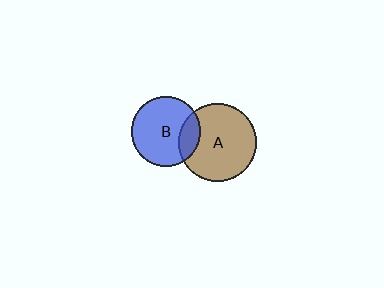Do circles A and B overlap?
Yes.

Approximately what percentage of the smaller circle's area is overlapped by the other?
Approximately 20%.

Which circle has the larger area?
Circle A (brown).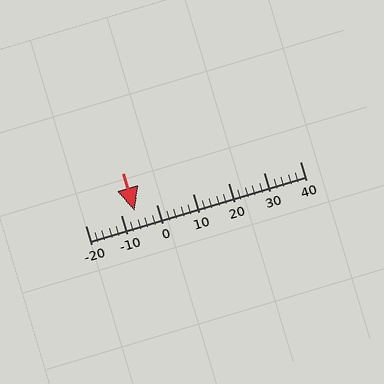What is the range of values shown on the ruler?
The ruler shows values from -20 to 40.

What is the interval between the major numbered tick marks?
The major tick marks are spaced 10 units apart.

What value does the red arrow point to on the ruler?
The red arrow points to approximately -6.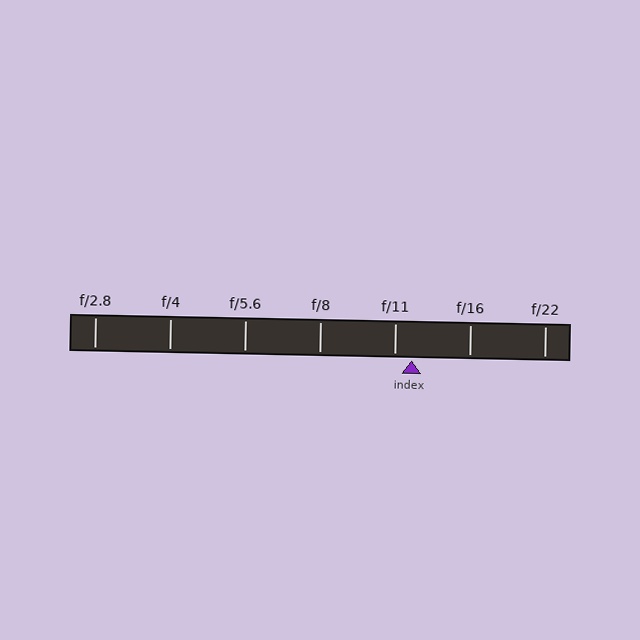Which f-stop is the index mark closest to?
The index mark is closest to f/11.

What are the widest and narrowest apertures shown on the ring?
The widest aperture shown is f/2.8 and the narrowest is f/22.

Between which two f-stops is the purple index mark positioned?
The index mark is between f/11 and f/16.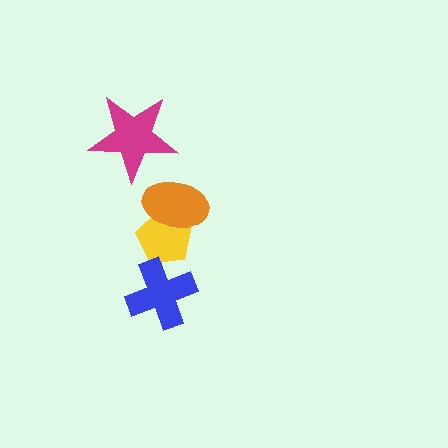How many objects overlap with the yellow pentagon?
2 objects overlap with the yellow pentagon.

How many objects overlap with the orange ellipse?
1 object overlaps with the orange ellipse.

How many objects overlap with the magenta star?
0 objects overlap with the magenta star.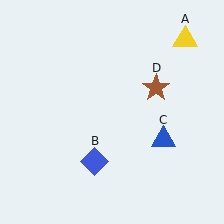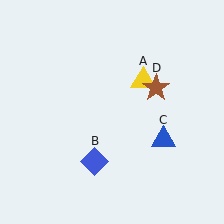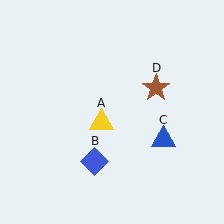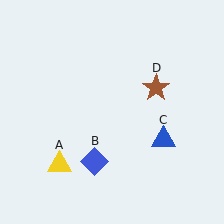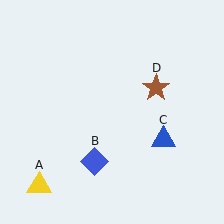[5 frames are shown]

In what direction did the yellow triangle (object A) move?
The yellow triangle (object A) moved down and to the left.